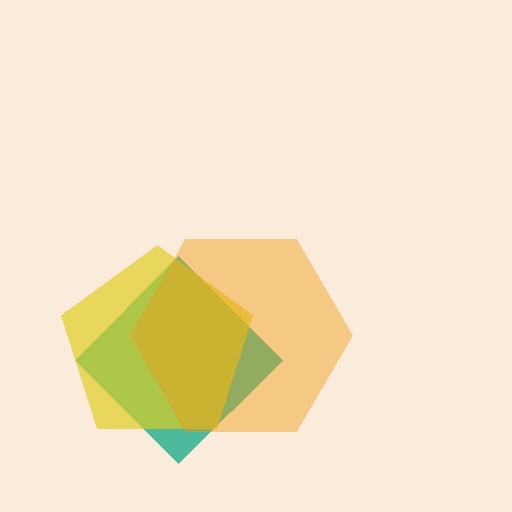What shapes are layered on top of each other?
The layered shapes are: a teal diamond, a yellow pentagon, an orange hexagon.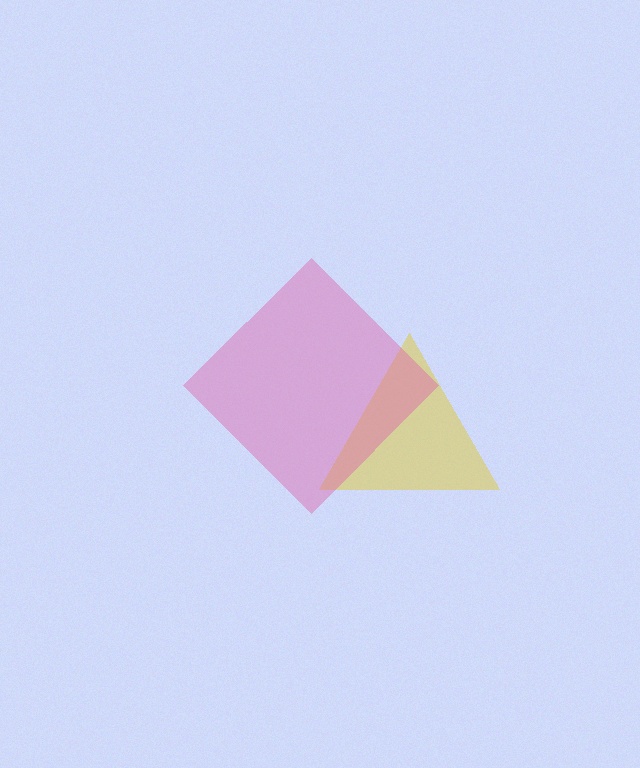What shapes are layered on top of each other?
The layered shapes are: a yellow triangle, a pink diamond.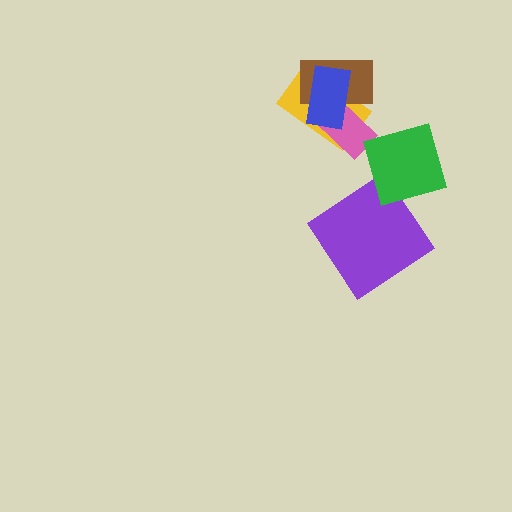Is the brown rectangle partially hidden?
Yes, it is partially covered by another shape.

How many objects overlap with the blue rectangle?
3 objects overlap with the blue rectangle.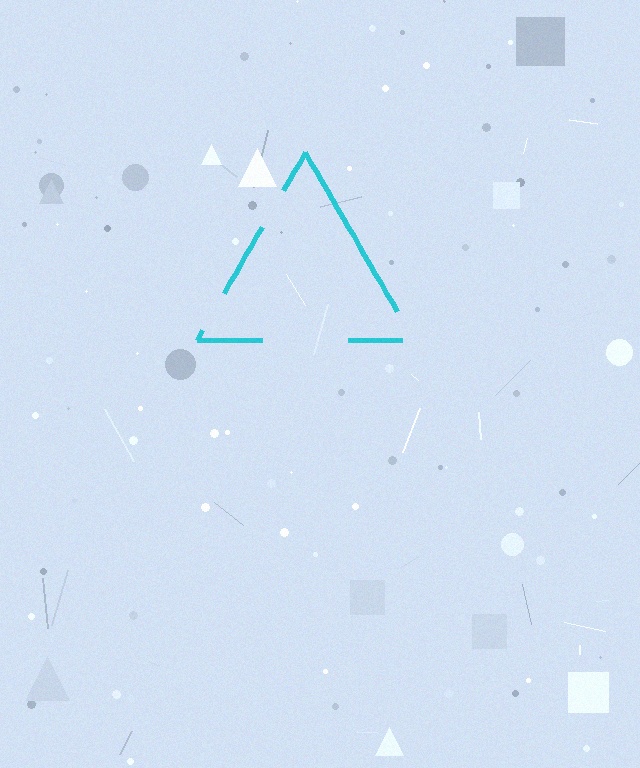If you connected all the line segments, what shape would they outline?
They would outline a triangle.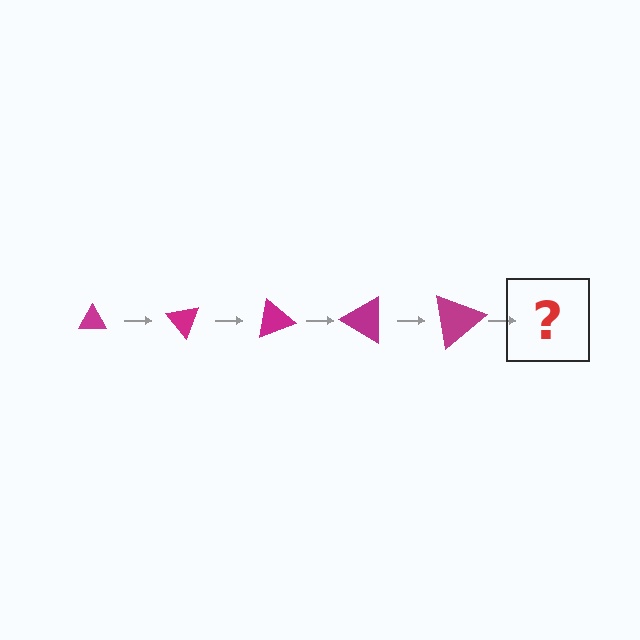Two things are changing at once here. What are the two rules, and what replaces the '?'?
The two rules are that the triangle grows larger each step and it rotates 50 degrees each step. The '?' should be a triangle, larger than the previous one and rotated 250 degrees from the start.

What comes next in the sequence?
The next element should be a triangle, larger than the previous one and rotated 250 degrees from the start.